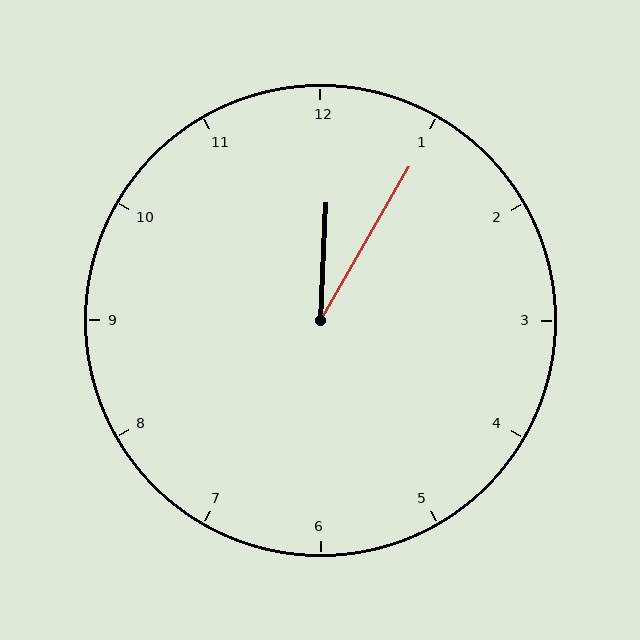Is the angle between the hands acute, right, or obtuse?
It is acute.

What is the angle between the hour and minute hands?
Approximately 28 degrees.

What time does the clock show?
12:05.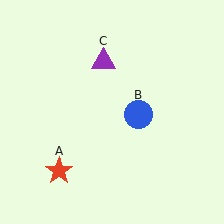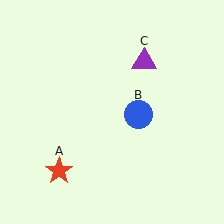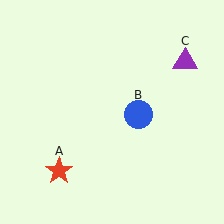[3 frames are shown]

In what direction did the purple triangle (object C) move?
The purple triangle (object C) moved right.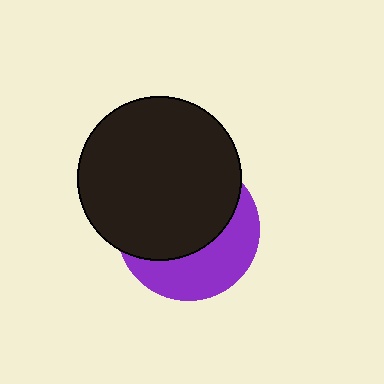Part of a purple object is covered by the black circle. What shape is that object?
It is a circle.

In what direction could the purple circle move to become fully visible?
The purple circle could move down. That would shift it out from behind the black circle entirely.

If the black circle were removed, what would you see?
You would see the complete purple circle.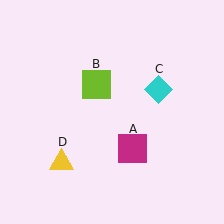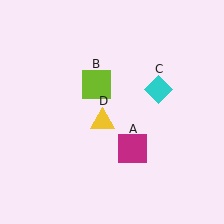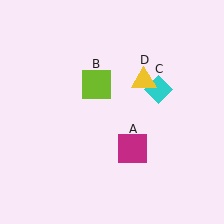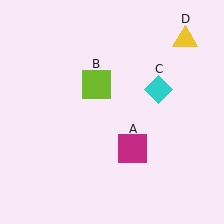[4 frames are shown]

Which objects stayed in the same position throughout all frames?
Magenta square (object A) and lime square (object B) and cyan diamond (object C) remained stationary.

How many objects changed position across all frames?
1 object changed position: yellow triangle (object D).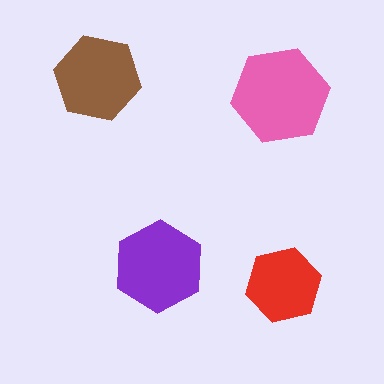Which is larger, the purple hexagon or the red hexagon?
The purple one.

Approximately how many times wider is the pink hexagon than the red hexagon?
About 1.5 times wider.